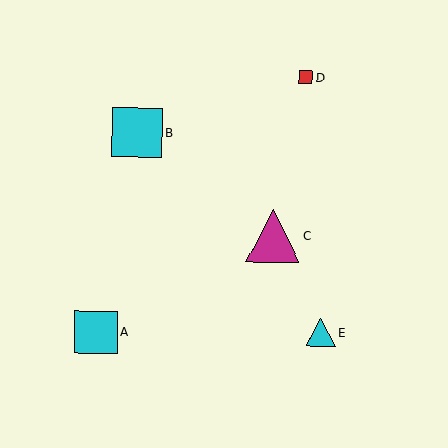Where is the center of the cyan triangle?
The center of the cyan triangle is at (321, 332).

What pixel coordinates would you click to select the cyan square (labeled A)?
Click at (96, 332) to select the cyan square A.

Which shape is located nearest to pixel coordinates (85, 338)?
The cyan square (labeled A) at (96, 332) is nearest to that location.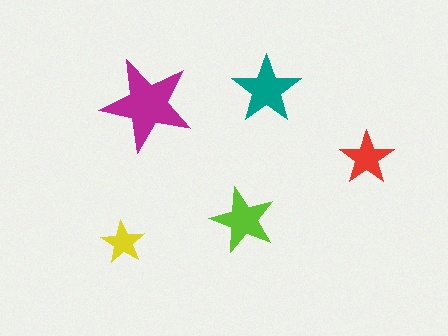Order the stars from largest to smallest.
the magenta one, the teal one, the lime one, the red one, the yellow one.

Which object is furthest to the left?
The yellow star is leftmost.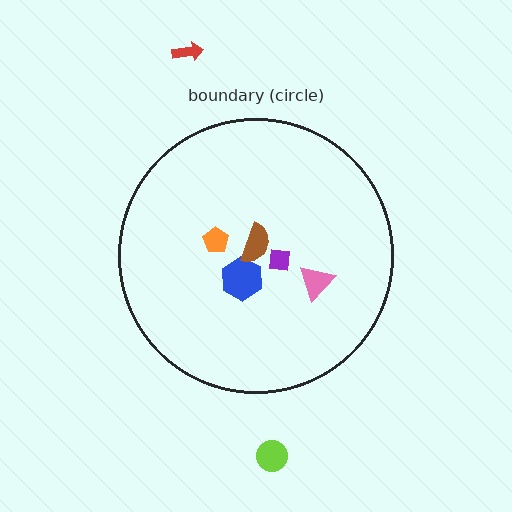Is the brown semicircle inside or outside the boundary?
Inside.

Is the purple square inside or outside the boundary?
Inside.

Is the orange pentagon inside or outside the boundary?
Inside.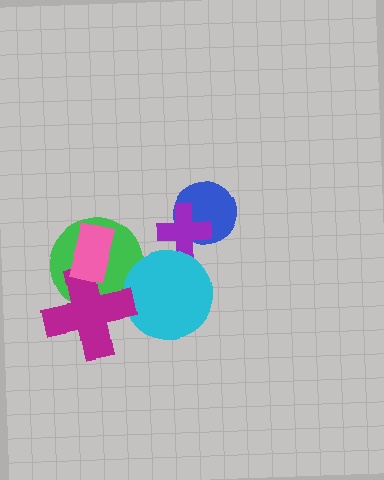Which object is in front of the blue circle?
The purple cross is in front of the blue circle.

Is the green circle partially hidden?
Yes, it is partially covered by another shape.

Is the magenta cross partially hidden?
Yes, it is partially covered by another shape.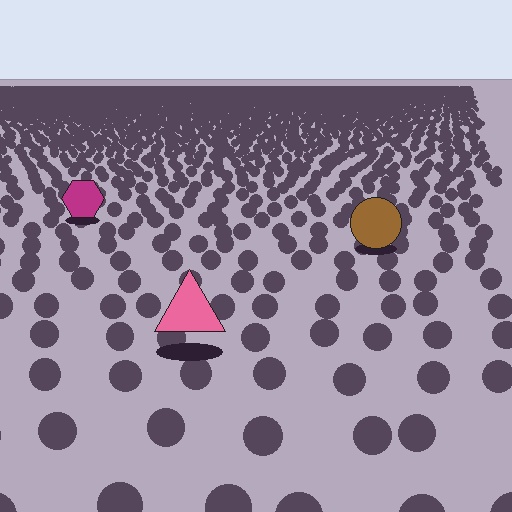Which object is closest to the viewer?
The pink triangle is closest. The texture marks near it are larger and more spread out.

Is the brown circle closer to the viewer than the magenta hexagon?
Yes. The brown circle is closer — you can tell from the texture gradient: the ground texture is coarser near it.